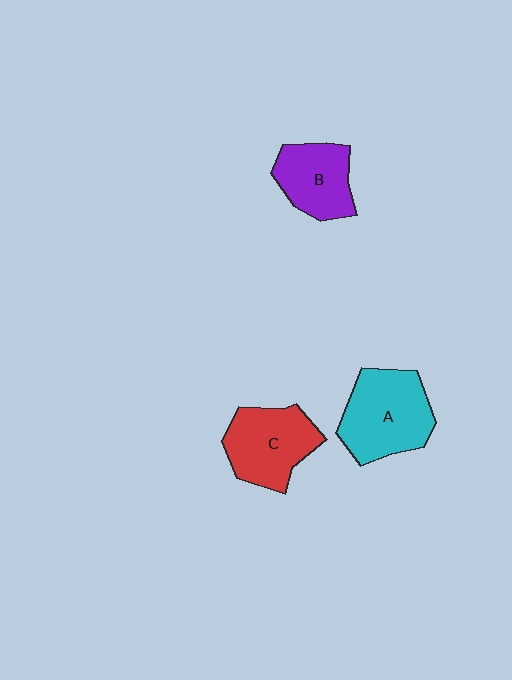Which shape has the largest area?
Shape A (cyan).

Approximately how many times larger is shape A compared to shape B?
Approximately 1.4 times.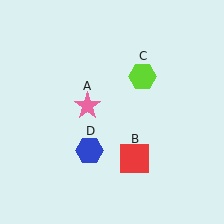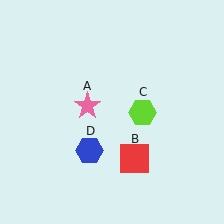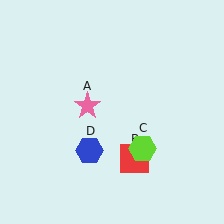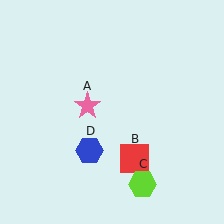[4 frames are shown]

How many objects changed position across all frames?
1 object changed position: lime hexagon (object C).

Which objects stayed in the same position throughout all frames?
Pink star (object A) and red square (object B) and blue hexagon (object D) remained stationary.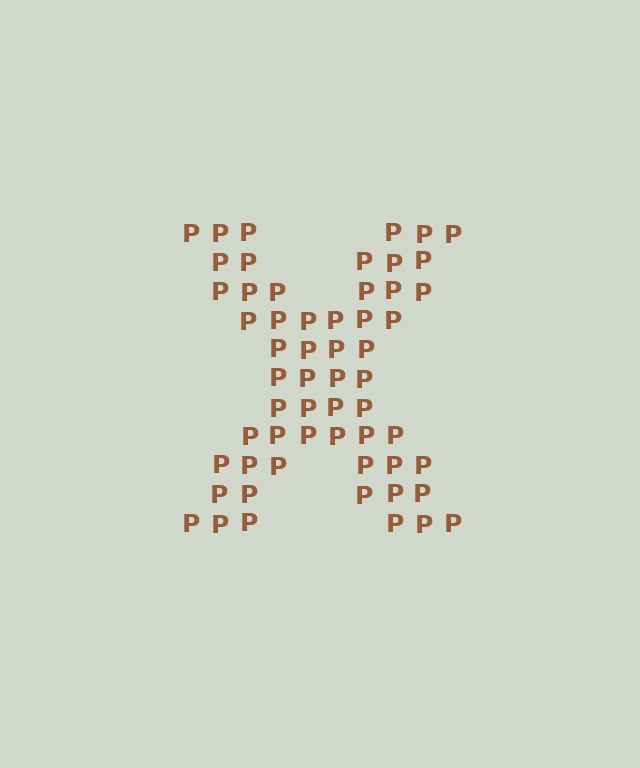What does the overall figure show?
The overall figure shows the letter X.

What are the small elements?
The small elements are letter P's.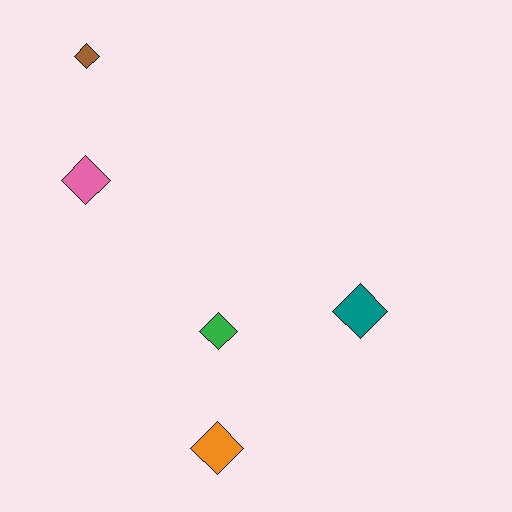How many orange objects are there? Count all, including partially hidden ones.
There is 1 orange object.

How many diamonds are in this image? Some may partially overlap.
There are 5 diamonds.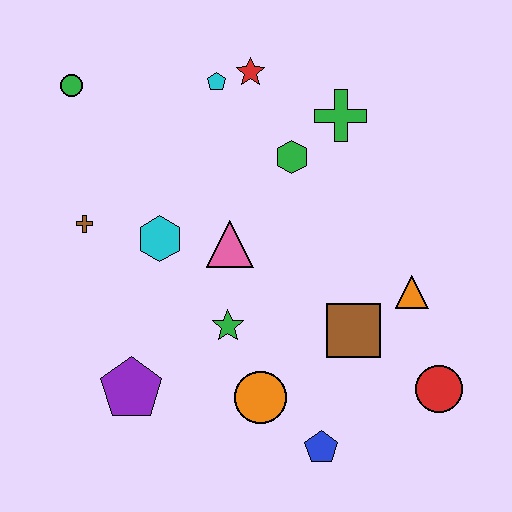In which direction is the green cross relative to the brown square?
The green cross is above the brown square.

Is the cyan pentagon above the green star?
Yes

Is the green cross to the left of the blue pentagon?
No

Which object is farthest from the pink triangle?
The red circle is farthest from the pink triangle.